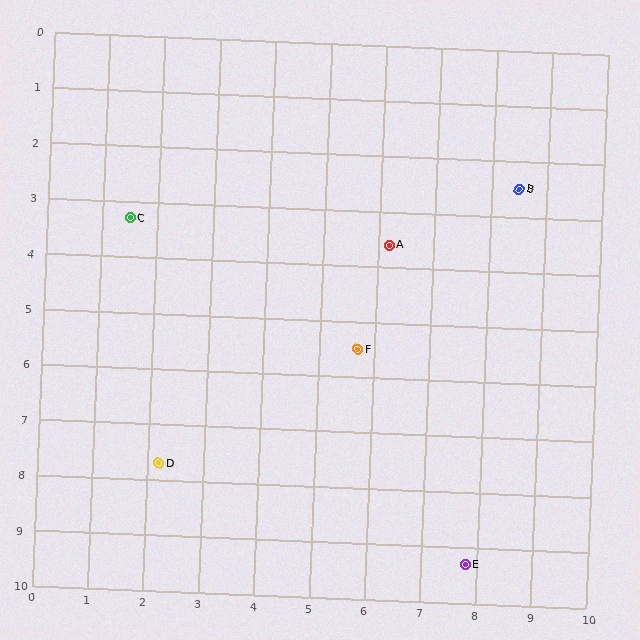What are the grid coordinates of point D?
Point D is at approximately (2.2, 7.7).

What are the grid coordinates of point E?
Point E is at approximately (7.8, 9.3).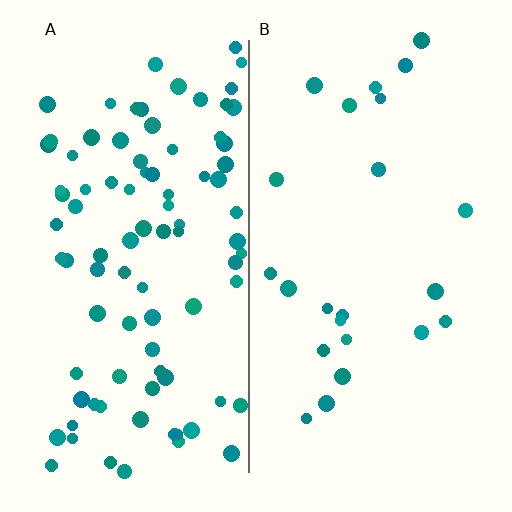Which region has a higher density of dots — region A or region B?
A (the left).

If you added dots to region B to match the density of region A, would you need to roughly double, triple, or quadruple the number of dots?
Approximately quadruple.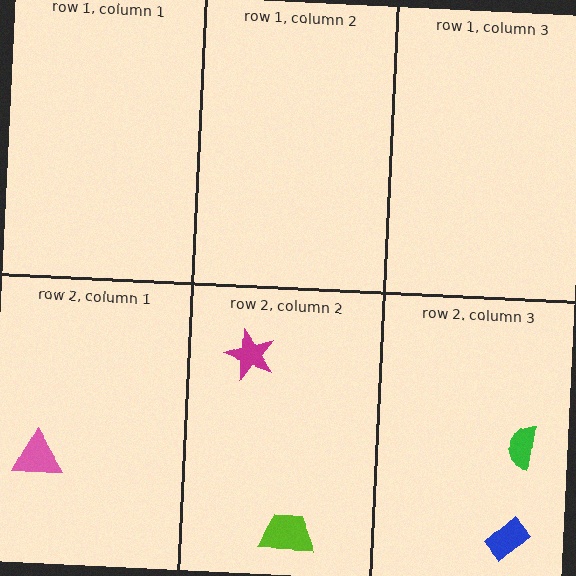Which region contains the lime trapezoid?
The row 2, column 2 region.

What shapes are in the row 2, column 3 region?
The green semicircle, the blue rectangle.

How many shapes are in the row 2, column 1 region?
1.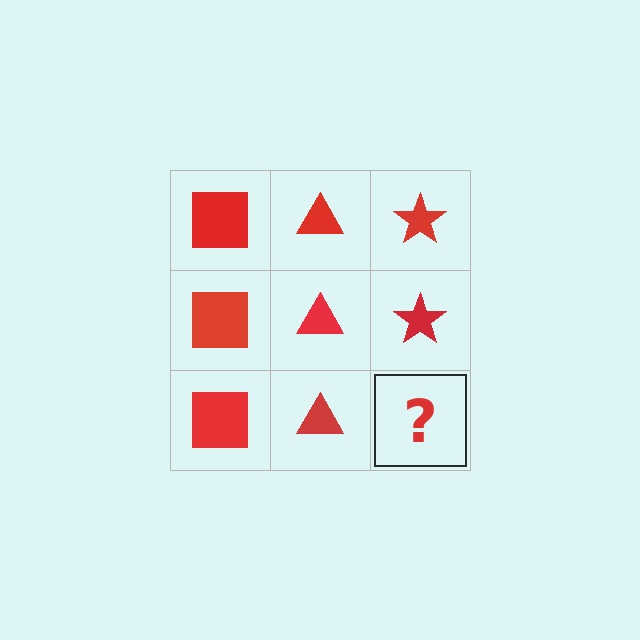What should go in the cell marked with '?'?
The missing cell should contain a red star.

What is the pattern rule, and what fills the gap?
The rule is that each column has a consistent shape. The gap should be filled with a red star.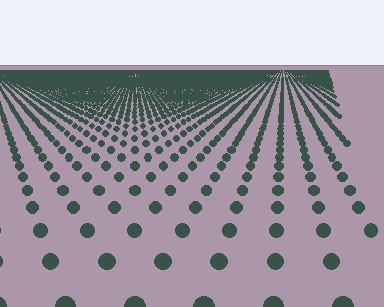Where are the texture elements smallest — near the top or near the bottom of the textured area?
Near the top.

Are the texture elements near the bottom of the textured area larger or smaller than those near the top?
Larger. Near the bottom, elements are closer to the viewer and appear at a bigger on-screen size.